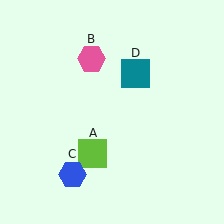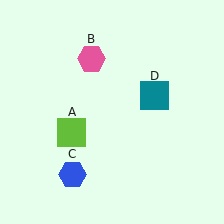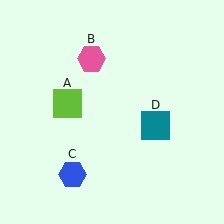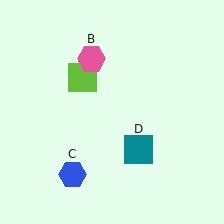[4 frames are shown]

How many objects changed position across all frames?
2 objects changed position: lime square (object A), teal square (object D).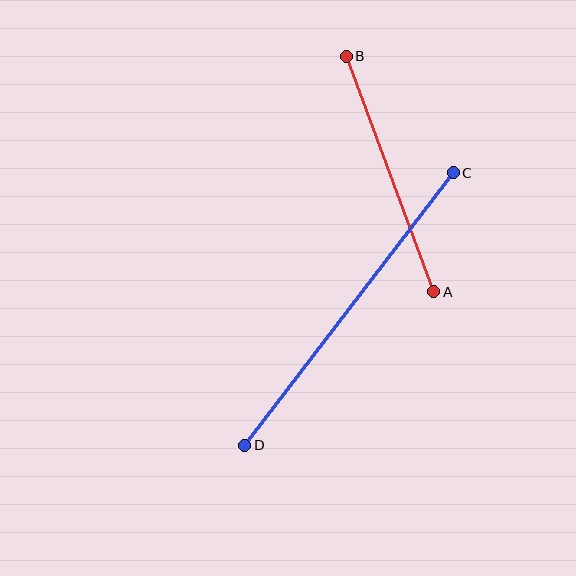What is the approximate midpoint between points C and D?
The midpoint is at approximately (349, 309) pixels.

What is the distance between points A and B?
The distance is approximately 251 pixels.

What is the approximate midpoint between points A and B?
The midpoint is at approximately (390, 174) pixels.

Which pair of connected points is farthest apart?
Points C and D are farthest apart.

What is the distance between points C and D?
The distance is approximately 343 pixels.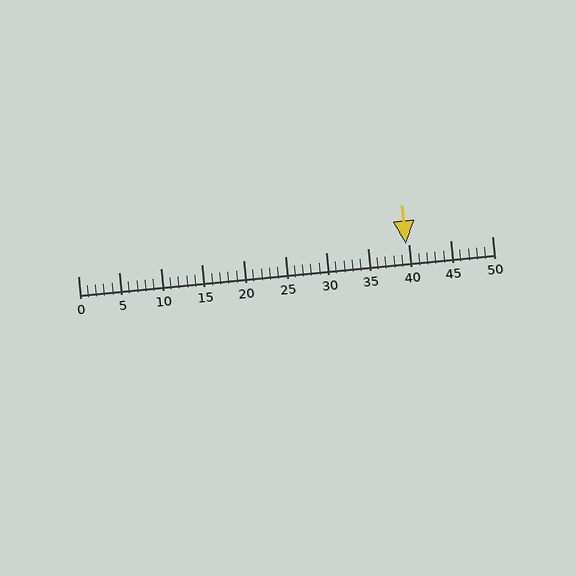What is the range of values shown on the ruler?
The ruler shows values from 0 to 50.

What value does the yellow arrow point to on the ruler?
The yellow arrow points to approximately 40.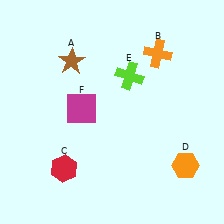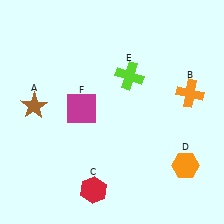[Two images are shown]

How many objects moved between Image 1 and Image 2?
3 objects moved between the two images.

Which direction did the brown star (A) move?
The brown star (A) moved down.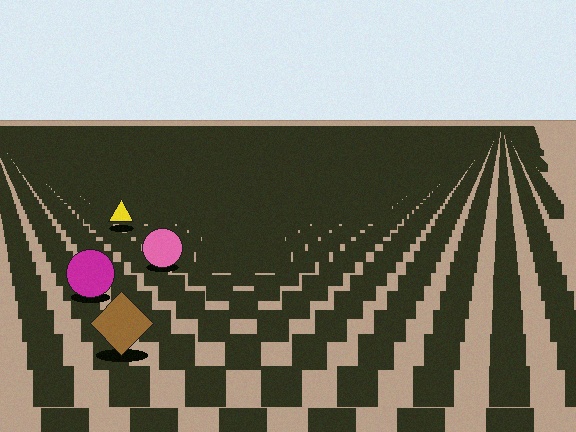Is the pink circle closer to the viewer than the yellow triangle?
Yes. The pink circle is closer — you can tell from the texture gradient: the ground texture is coarser near it.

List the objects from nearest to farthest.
From nearest to farthest: the brown diamond, the magenta circle, the pink circle, the yellow triangle.